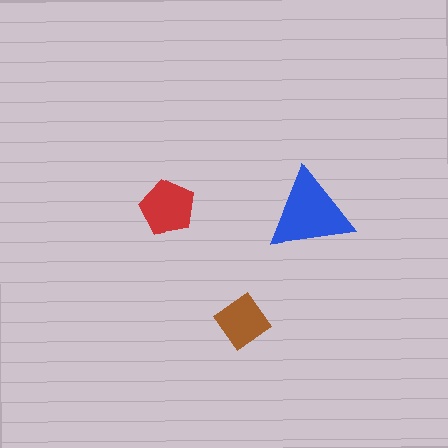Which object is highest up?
The red pentagon is topmost.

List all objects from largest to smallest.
The blue triangle, the red pentagon, the brown diamond.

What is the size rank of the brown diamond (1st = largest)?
3rd.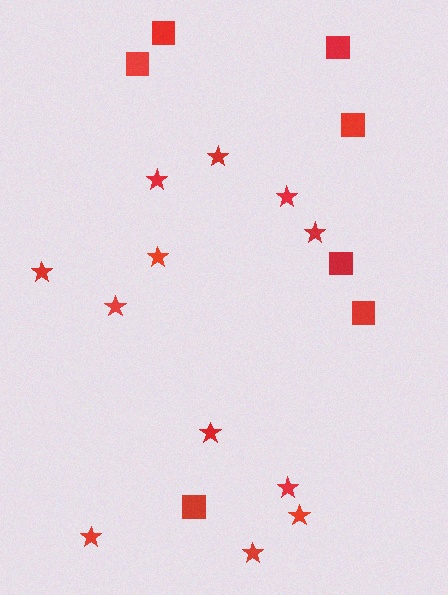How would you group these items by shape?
There are 2 groups: one group of squares (7) and one group of stars (12).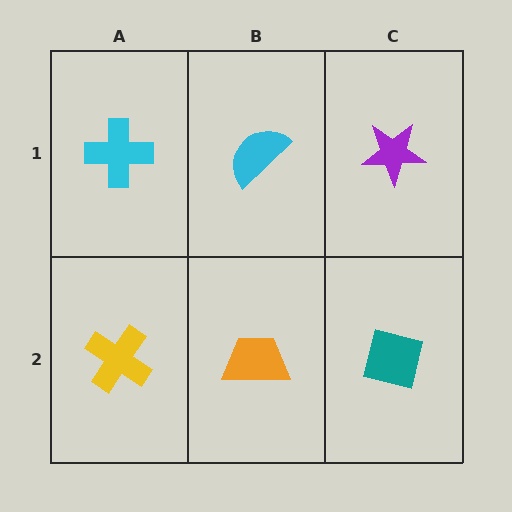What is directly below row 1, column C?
A teal square.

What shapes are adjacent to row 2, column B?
A cyan semicircle (row 1, column B), a yellow cross (row 2, column A), a teal square (row 2, column C).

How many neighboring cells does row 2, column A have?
2.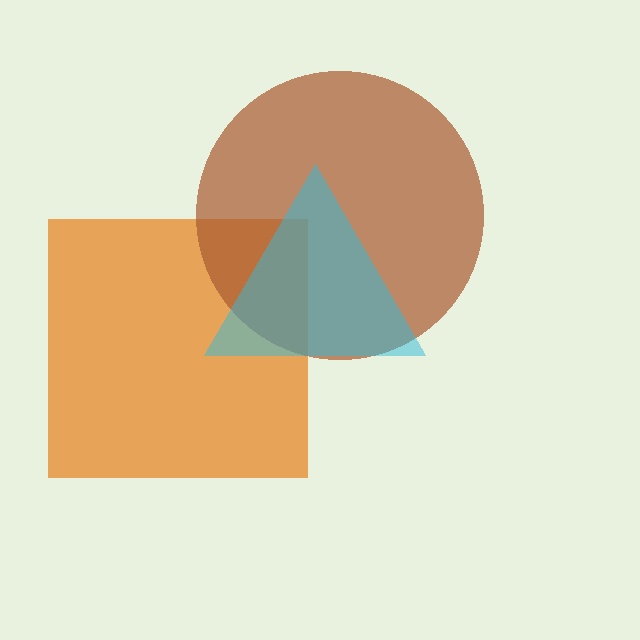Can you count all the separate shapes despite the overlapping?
Yes, there are 3 separate shapes.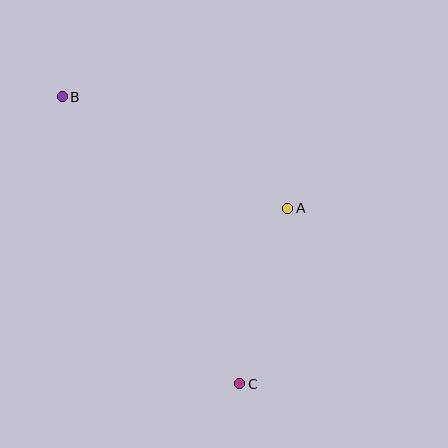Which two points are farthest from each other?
Points B and C are farthest from each other.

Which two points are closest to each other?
Points A and C are closest to each other.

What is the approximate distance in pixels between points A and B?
The distance between A and B is approximately 252 pixels.